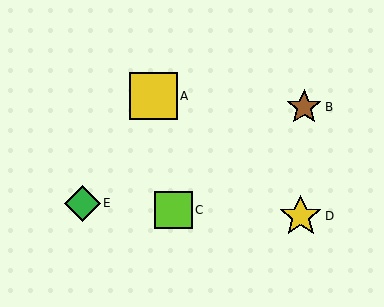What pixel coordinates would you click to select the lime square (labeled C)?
Click at (174, 210) to select the lime square C.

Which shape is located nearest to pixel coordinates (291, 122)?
The brown star (labeled B) at (304, 107) is nearest to that location.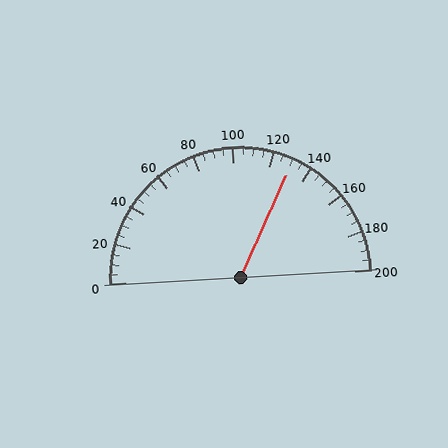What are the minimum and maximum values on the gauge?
The gauge ranges from 0 to 200.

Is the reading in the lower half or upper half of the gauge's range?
The reading is in the upper half of the range (0 to 200).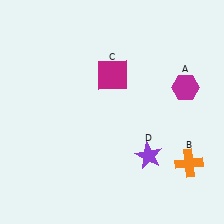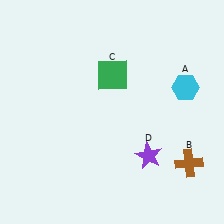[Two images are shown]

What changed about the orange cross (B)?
In Image 1, B is orange. In Image 2, it changed to brown.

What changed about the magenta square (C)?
In Image 1, C is magenta. In Image 2, it changed to green.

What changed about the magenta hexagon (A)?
In Image 1, A is magenta. In Image 2, it changed to cyan.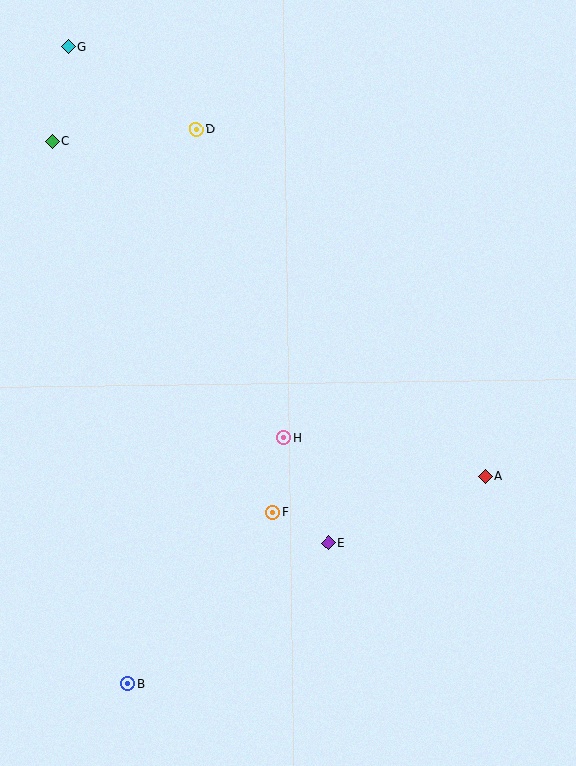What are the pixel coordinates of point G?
Point G is at (69, 47).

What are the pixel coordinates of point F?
Point F is at (273, 513).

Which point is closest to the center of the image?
Point H at (284, 438) is closest to the center.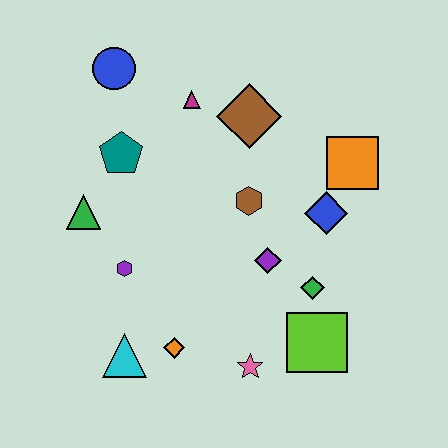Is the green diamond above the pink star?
Yes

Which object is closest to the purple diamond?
The green diamond is closest to the purple diamond.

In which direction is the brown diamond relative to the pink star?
The brown diamond is above the pink star.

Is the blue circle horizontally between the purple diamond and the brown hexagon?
No